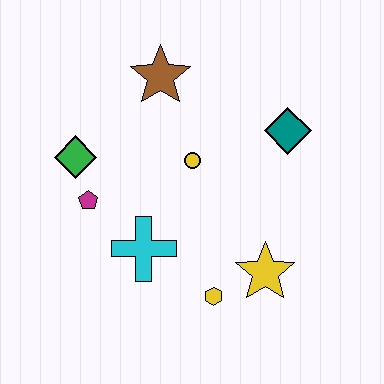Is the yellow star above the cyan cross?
No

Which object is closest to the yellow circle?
The brown star is closest to the yellow circle.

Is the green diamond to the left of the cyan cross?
Yes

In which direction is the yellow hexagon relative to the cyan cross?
The yellow hexagon is to the right of the cyan cross.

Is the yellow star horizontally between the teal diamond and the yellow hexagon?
Yes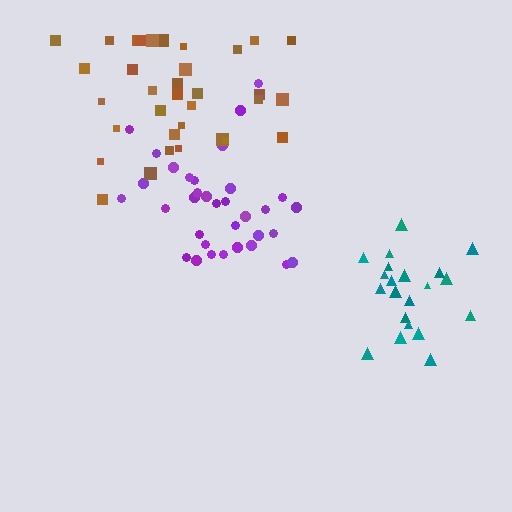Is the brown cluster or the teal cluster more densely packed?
Teal.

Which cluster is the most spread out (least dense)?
Brown.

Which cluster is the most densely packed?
Purple.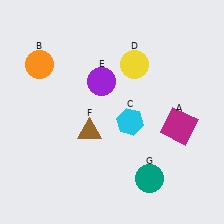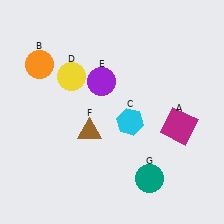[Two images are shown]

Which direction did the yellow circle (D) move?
The yellow circle (D) moved left.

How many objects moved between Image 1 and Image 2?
1 object moved between the two images.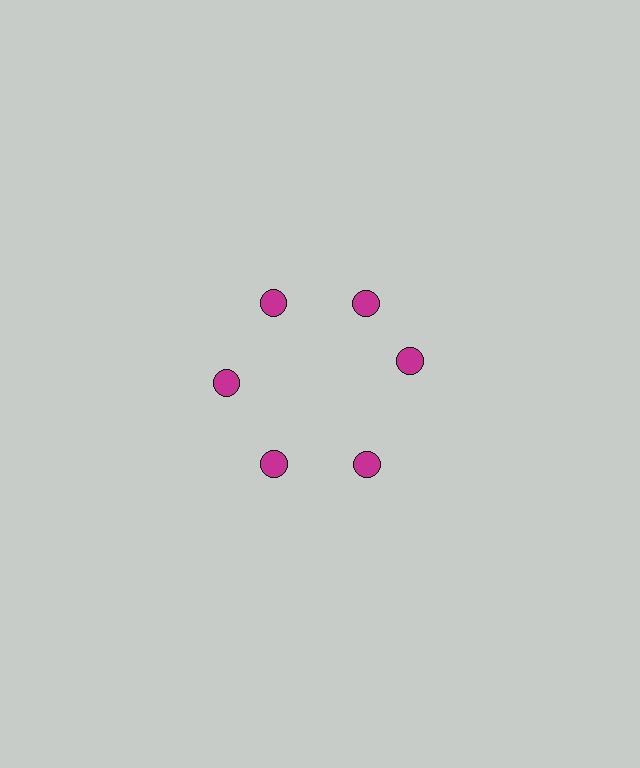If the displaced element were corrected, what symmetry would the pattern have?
It would have 6-fold rotational symmetry — the pattern would map onto itself every 60 degrees.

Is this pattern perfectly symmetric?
No. The 6 magenta circles are arranged in a ring, but one element near the 3 o'clock position is rotated out of alignment along the ring, breaking the 6-fold rotational symmetry.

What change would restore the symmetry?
The symmetry would be restored by rotating it back into even spacing with its neighbors so that all 6 circles sit at equal angles and equal distance from the center.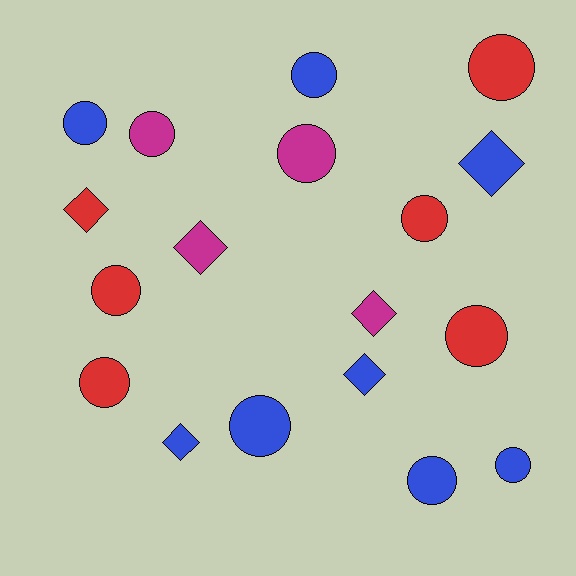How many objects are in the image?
There are 18 objects.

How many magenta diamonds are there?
There are 2 magenta diamonds.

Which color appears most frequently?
Blue, with 8 objects.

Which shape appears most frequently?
Circle, with 12 objects.